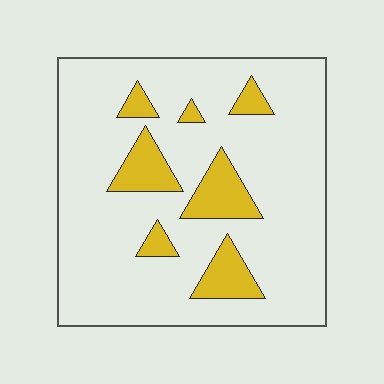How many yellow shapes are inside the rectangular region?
7.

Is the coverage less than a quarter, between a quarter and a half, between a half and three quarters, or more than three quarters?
Less than a quarter.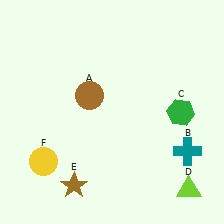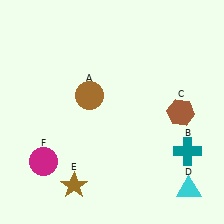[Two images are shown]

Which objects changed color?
C changed from green to brown. D changed from lime to cyan. F changed from yellow to magenta.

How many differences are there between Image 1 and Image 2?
There are 3 differences between the two images.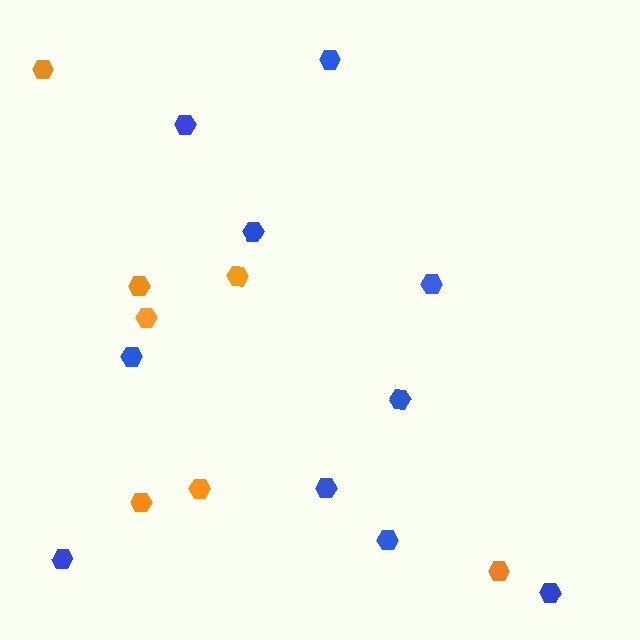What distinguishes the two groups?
There are 2 groups: one group of blue hexagons (10) and one group of orange hexagons (7).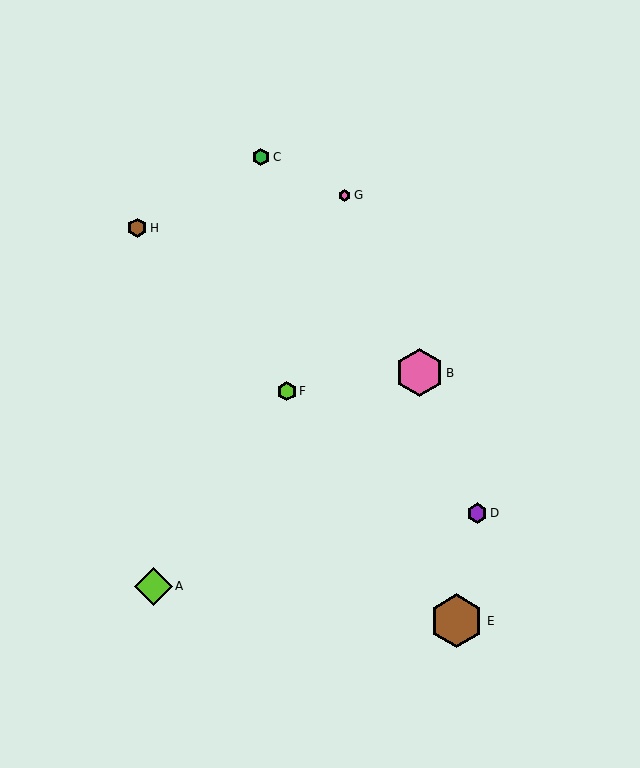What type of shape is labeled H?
Shape H is a brown hexagon.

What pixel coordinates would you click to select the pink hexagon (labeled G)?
Click at (345, 195) to select the pink hexagon G.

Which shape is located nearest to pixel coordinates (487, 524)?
The purple hexagon (labeled D) at (477, 513) is nearest to that location.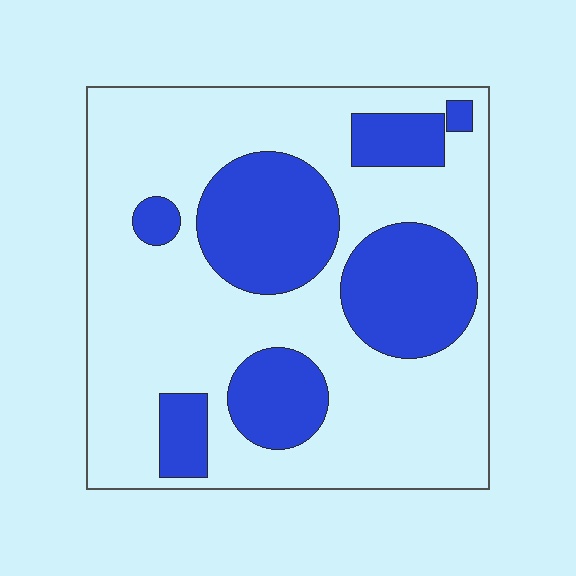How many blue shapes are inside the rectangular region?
7.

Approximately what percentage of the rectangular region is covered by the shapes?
Approximately 30%.